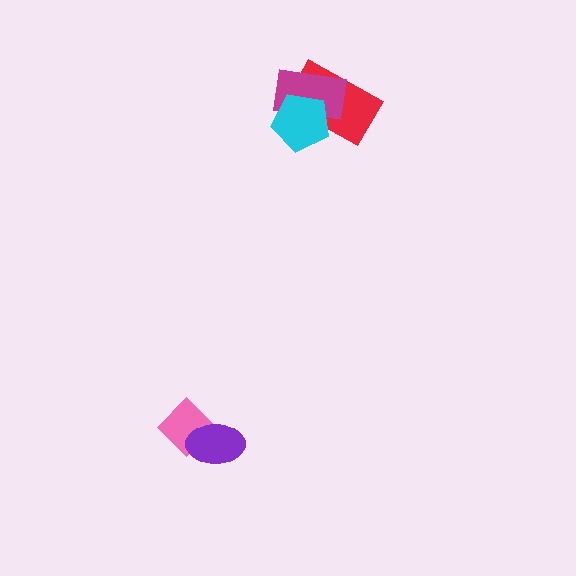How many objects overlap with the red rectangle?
2 objects overlap with the red rectangle.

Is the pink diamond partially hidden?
Yes, it is partially covered by another shape.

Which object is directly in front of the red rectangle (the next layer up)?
The magenta rectangle is directly in front of the red rectangle.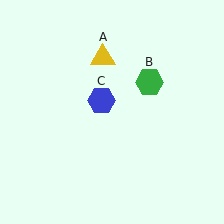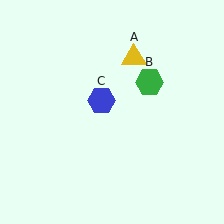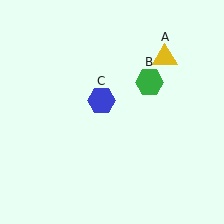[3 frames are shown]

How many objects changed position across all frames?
1 object changed position: yellow triangle (object A).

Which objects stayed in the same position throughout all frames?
Green hexagon (object B) and blue hexagon (object C) remained stationary.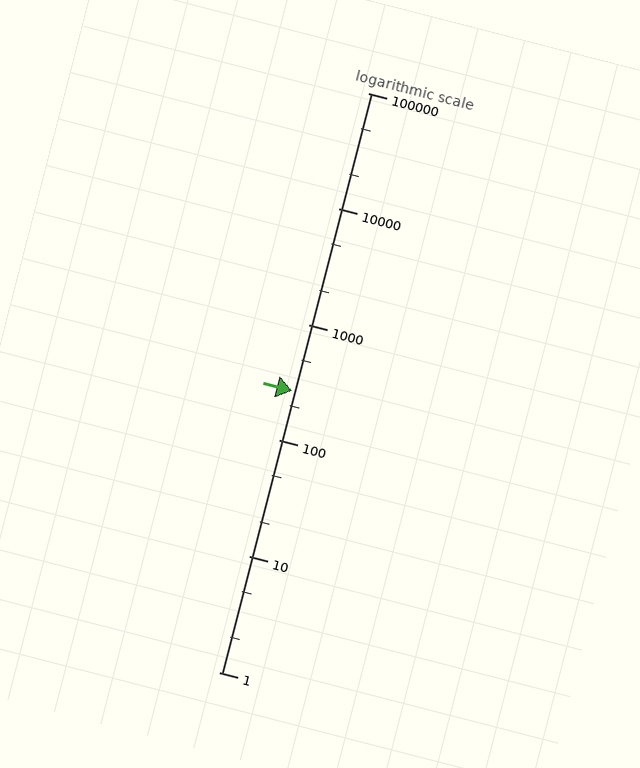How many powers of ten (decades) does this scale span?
The scale spans 5 decades, from 1 to 100000.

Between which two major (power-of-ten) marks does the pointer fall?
The pointer is between 100 and 1000.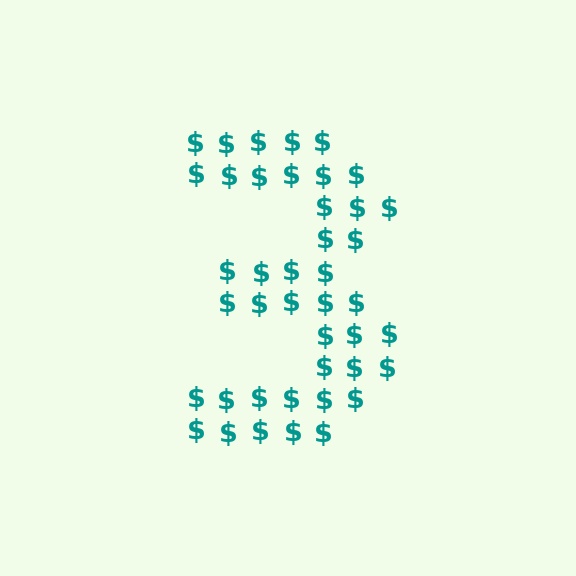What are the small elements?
The small elements are dollar signs.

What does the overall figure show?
The overall figure shows the digit 3.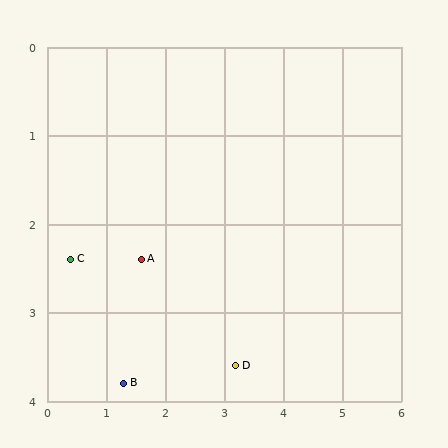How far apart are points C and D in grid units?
Points C and D are about 3.0 grid units apart.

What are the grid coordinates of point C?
Point C is at approximately (0.4, 2.4).